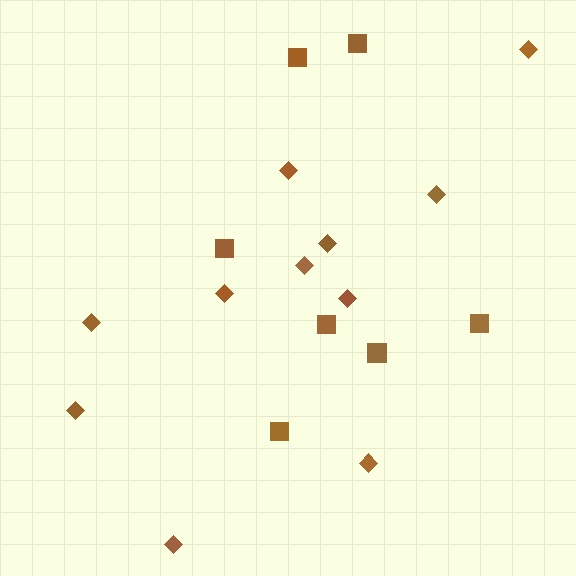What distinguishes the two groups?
There are 2 groups: one group of diamonds (11) and one group of squares (7).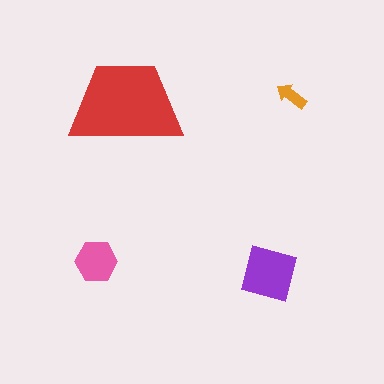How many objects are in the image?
There are 4 objects in the image.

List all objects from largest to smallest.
The red trapezoid, the purple square, the pink hexagon, the orange arrow.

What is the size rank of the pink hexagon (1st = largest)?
3rd.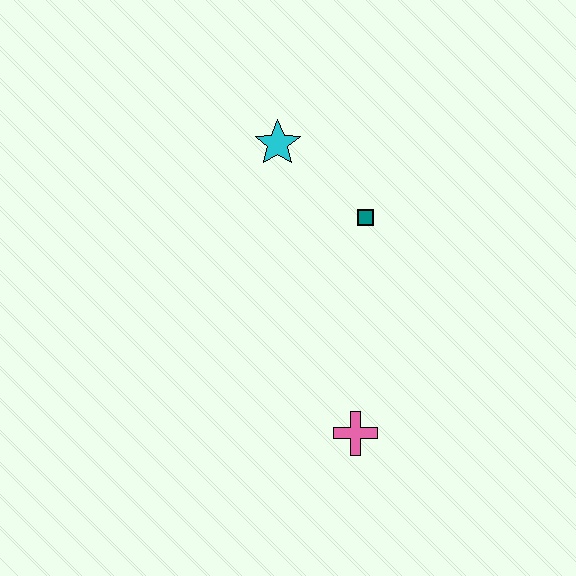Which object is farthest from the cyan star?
The pink cross is farthest from the cyan star.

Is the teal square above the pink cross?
Yes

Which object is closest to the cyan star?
The teal square is closest to the cyan star.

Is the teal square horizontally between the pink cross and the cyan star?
No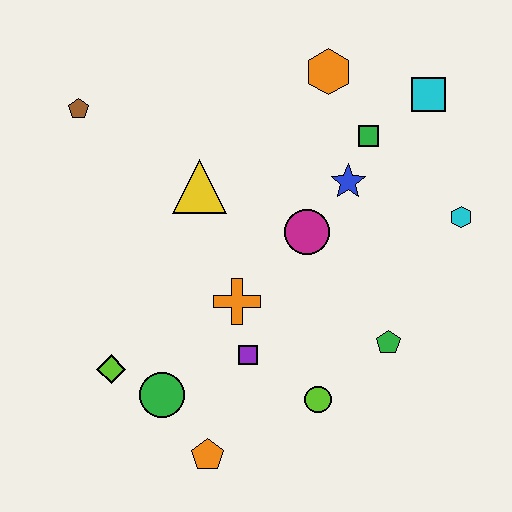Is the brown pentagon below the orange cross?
No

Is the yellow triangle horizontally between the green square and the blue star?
No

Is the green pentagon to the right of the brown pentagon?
Yes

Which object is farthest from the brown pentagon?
The cyan hexagon is farthest from the brown pentagon.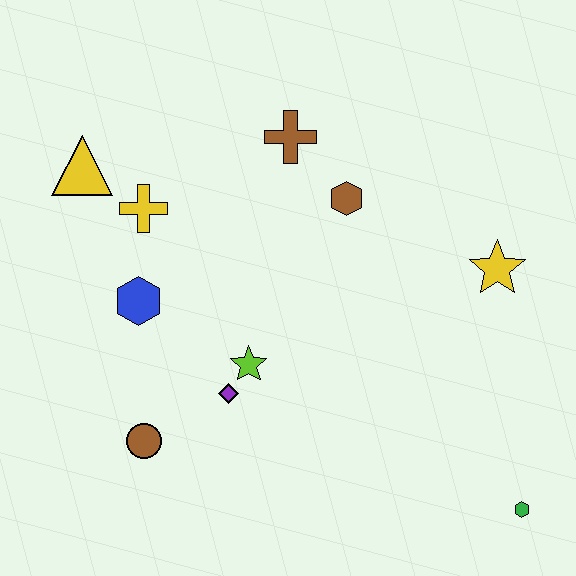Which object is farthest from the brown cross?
The green hexagon is farthest from the brown cross.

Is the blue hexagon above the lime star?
Yes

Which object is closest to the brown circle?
The purple diamond is closest to the brown circle.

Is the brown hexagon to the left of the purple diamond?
No